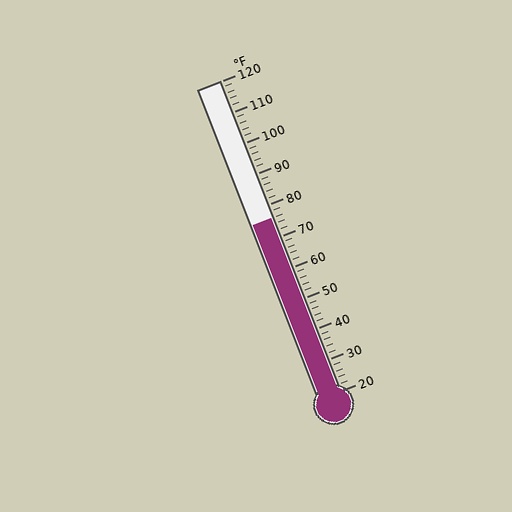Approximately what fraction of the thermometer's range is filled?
The thermometer is filled to approximately 55% of its range.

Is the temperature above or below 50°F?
The temperature is above 50°F.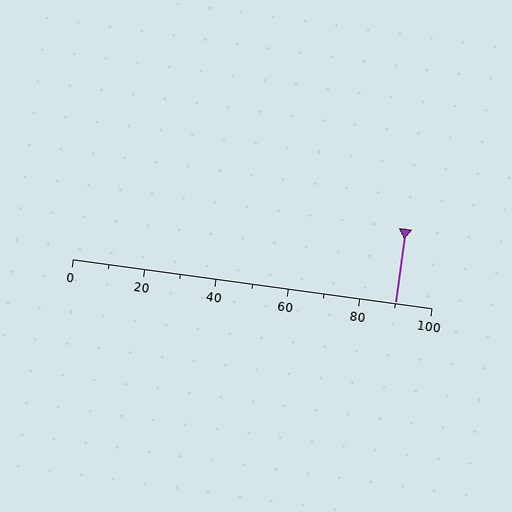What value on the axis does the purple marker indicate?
The marker indicates approximately 90.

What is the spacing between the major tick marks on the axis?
The major ticks are spaced 20 apart.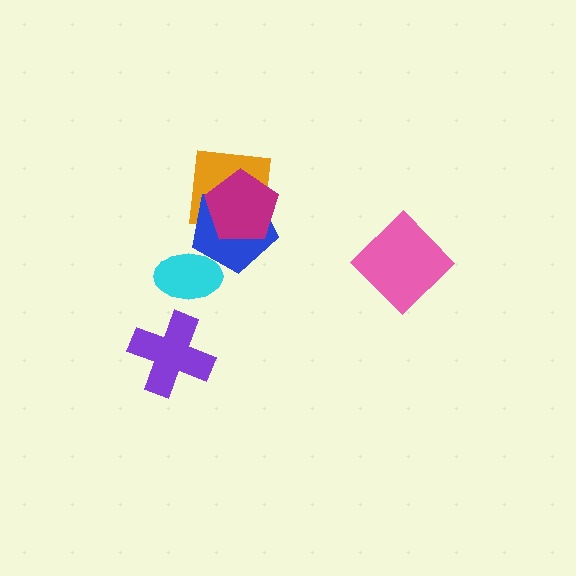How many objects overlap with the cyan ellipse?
1 object overlaps with the cyan ellipse.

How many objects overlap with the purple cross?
0 objects overlap with the purple cross.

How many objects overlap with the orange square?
2 objects overlap with the orange square.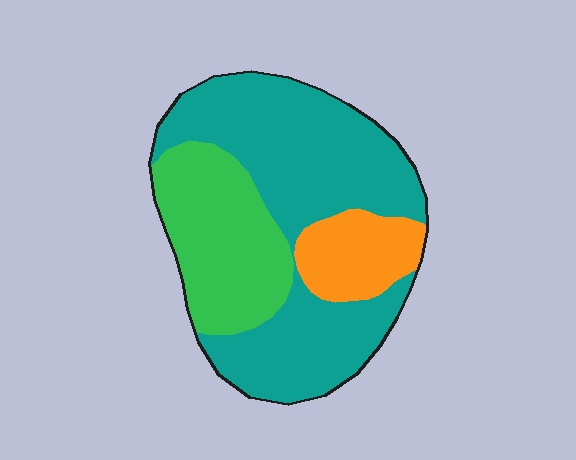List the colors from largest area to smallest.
From largest to smallest: teal, green, orange.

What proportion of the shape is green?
Green takes up between a sixth and a third of the shape.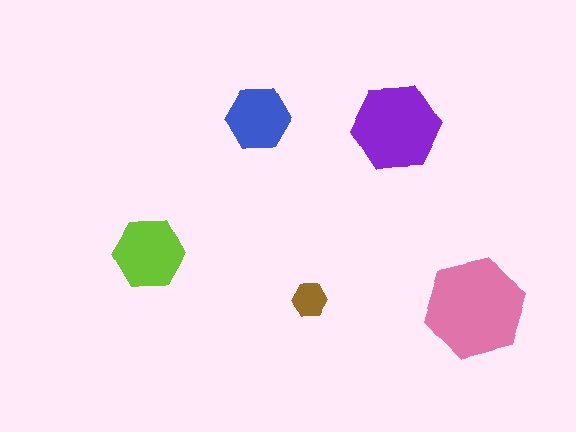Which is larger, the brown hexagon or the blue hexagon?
The blue one.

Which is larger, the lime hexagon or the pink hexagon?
The pink one.